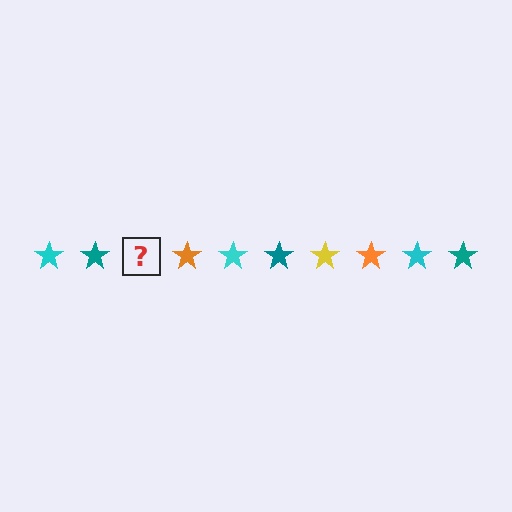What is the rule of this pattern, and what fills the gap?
The rule is that the pattern cycles through cyan, teal, yellow, orange stars. The gap should be filled with a yellow star.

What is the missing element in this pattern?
The missing element is a yellow star.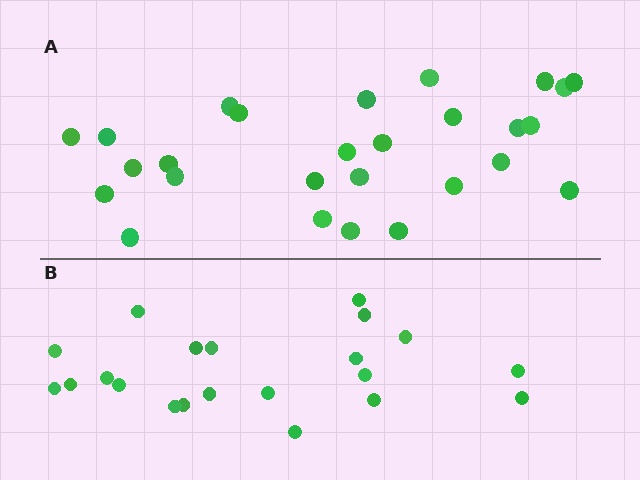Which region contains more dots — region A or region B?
Region A (the top region) has more dots.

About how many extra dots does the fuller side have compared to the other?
Region A has about 6 more dots than region B.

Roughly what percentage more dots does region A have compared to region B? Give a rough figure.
About 30% more.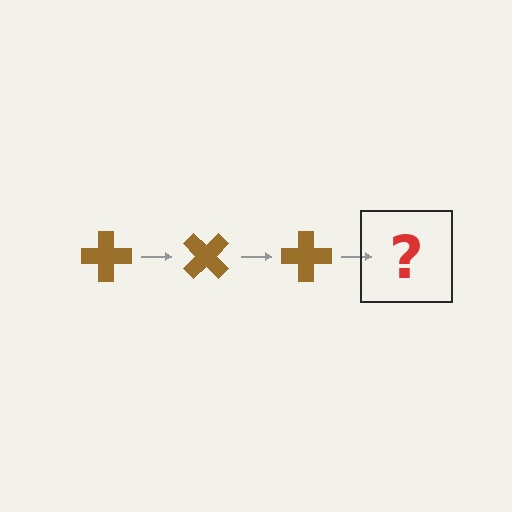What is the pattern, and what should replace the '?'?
The pattern is that the cross rotates 45 degrees each step. The '?' should be a brown cross rotated 135 degrees.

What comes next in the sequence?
The next element should be a brown cross rotated 135 degrees.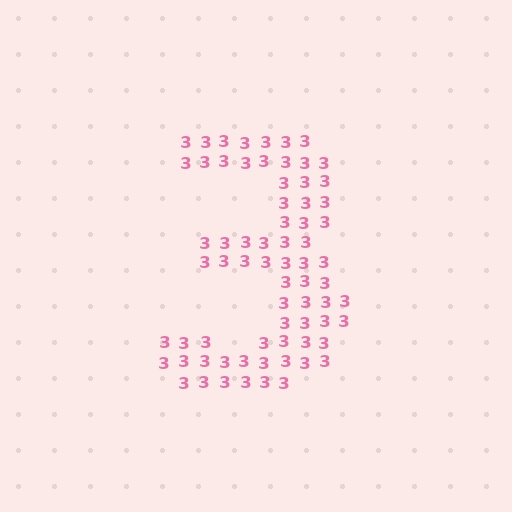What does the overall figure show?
The overall figure shows the digit 3.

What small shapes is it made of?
It is made of small digit 3's.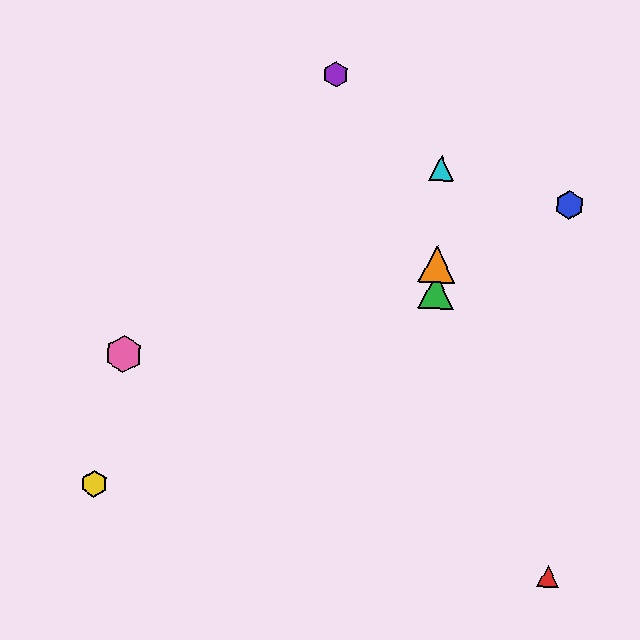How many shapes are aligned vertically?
3 shapes (the green triangle, the orange triangle, the cyan triangle) are aligned vertically.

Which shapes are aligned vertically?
The green triangle, the orange triangle, the cyan triangle are aligned vertically.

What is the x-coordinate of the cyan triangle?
The cyan triangle is at x≈441.